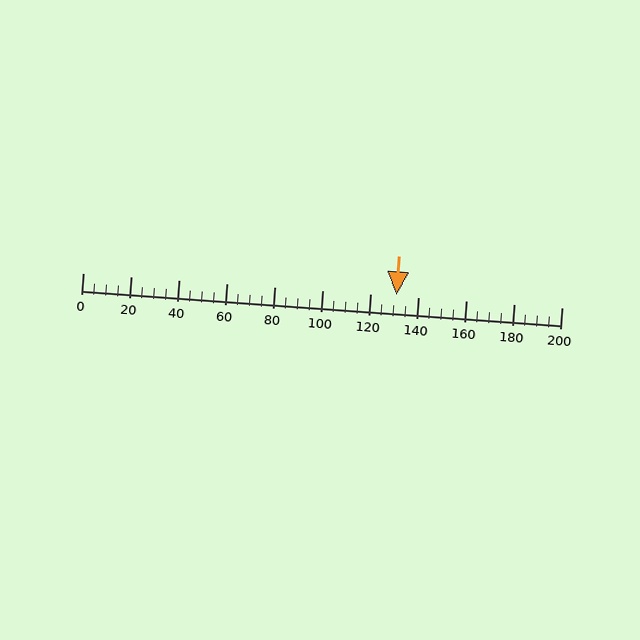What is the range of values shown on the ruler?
The ruler shows values from 0 to 200.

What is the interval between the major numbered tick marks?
The major tick marks are spaced 20 units apart.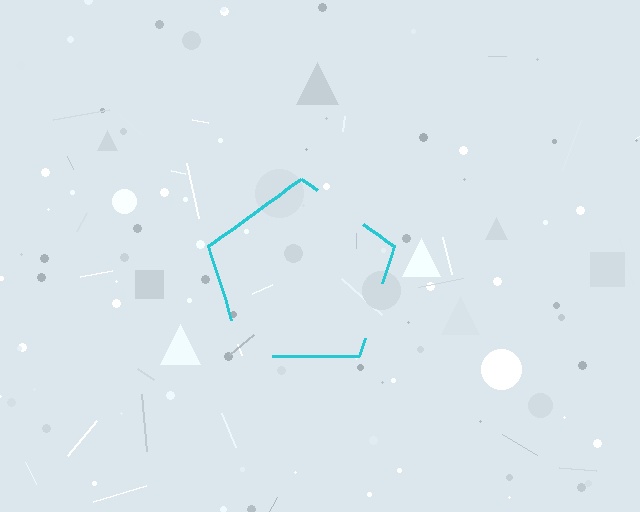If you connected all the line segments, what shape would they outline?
They would outline a pentagon.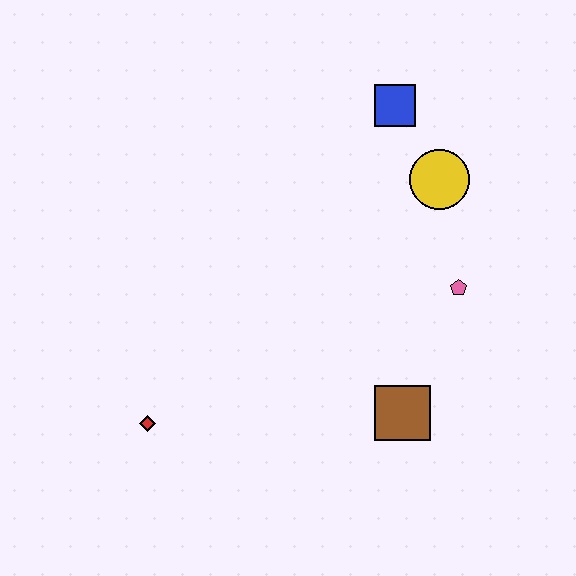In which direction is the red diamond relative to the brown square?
The red diamond is to the left of the brown square.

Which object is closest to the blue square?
The yellow circle is closest to the blue square.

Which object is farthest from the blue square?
The red diamond is farthest from the blue square.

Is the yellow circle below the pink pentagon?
No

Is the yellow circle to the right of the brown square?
Yes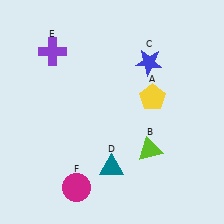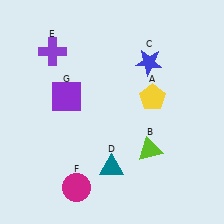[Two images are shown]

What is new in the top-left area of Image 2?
A purple square (G) was added in the top-left area of Image 2.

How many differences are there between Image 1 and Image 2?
There is 1 difference between the two images.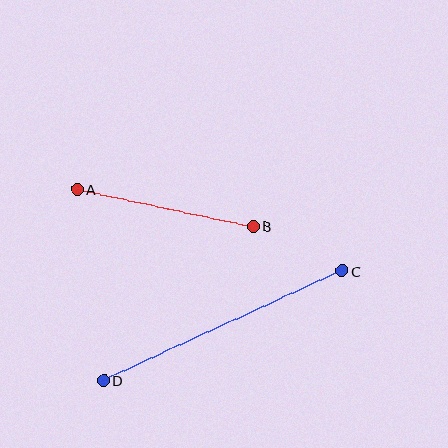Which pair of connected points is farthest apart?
Points C and D are farthest apart.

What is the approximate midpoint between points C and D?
The midpoint is at approximately (223, 326) pixels.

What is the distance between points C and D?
The distance is approximately 262 pixels.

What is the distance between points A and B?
The distance is approximately 180 pixels.